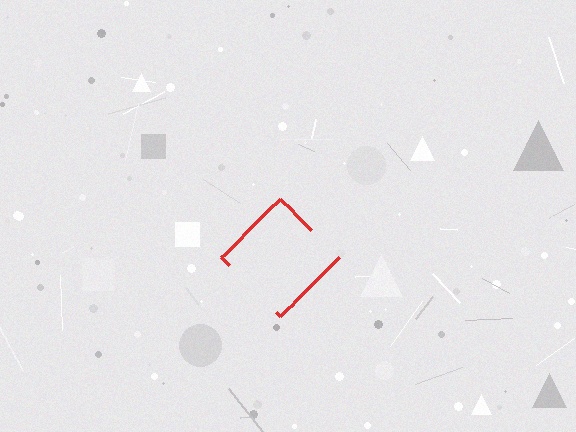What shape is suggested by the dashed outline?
The dashed outline suggests a diamond.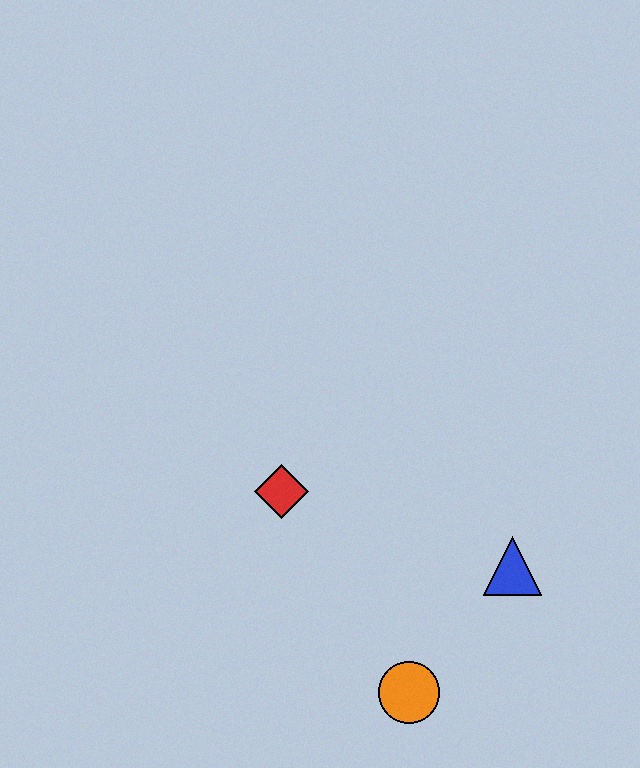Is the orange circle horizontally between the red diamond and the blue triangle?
Yes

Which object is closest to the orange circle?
The blue triangle is closest to the orange circle.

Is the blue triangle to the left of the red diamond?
No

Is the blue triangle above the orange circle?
Yes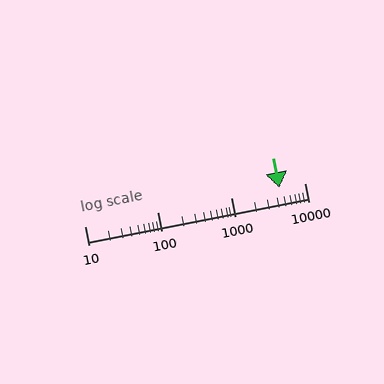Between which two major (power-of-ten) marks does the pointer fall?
The pointer is between 1000 and 10000.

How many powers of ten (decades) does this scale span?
The scale spans 3 decades, from 10 to 10000.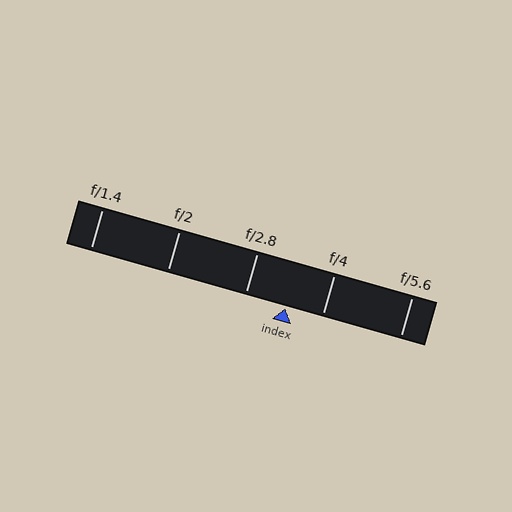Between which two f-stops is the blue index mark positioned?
The index mark is between f/2.8 and f/4.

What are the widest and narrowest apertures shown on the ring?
The widest aperture shown is f/1.4 and the narrowest is f/5.6.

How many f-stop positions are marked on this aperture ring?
There are 5 f-stop positions marked.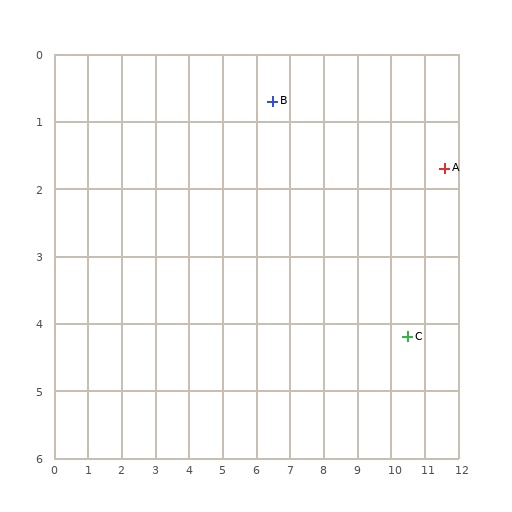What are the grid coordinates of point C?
Point C is at approximately (10.5, 4.2).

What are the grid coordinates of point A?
Point A is at approximately (11.6, 1.7).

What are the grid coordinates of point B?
Point B is at approximately (6.5, 0.7).